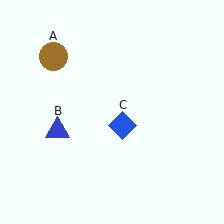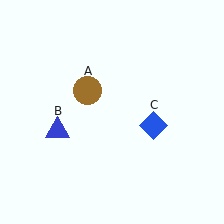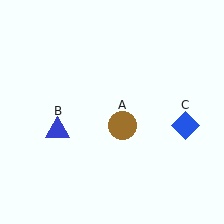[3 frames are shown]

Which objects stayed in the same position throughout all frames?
Blue triangle (object B) remained stationary.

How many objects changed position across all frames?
2 objects changed position: brown circle (object A), blue diamond (object C).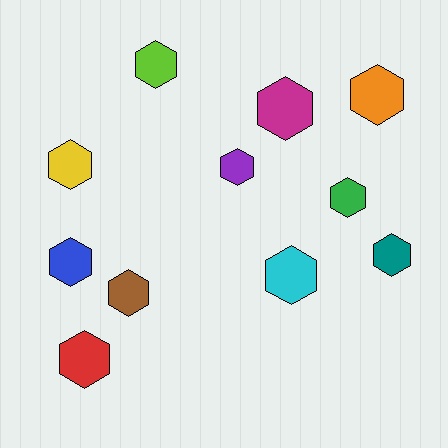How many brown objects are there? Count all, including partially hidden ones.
There is 1 brown object.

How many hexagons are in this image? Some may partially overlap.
There are 11 hexagons.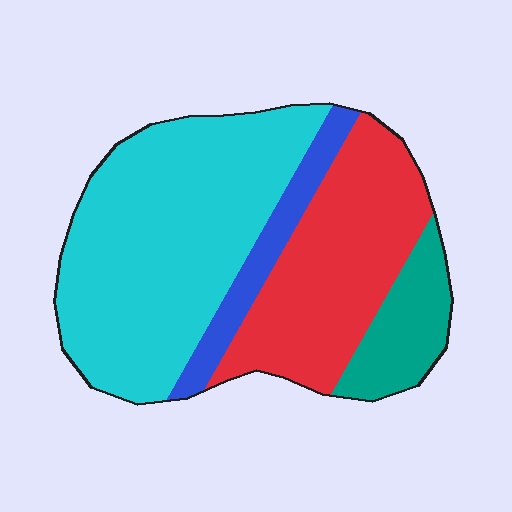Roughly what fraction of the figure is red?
Red covers 30% of the figure.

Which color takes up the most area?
Cyan, at roughly 50%.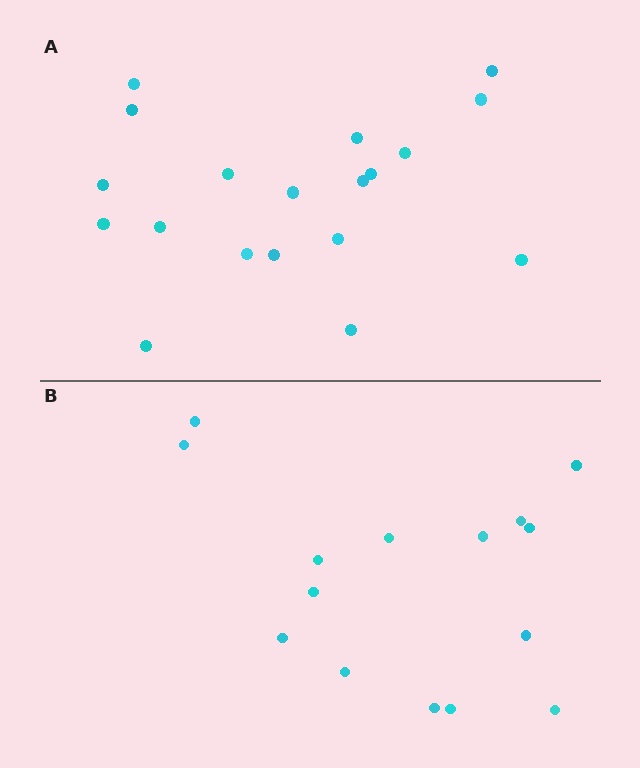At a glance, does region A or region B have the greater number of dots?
Region A (the top region) has more dots.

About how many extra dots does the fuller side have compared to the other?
Region A has about 4 more dots than region B.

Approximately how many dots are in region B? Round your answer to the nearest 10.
About 20 dots. (The exact count is 15, which rounds to 20.)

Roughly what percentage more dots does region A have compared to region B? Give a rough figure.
About 25% more.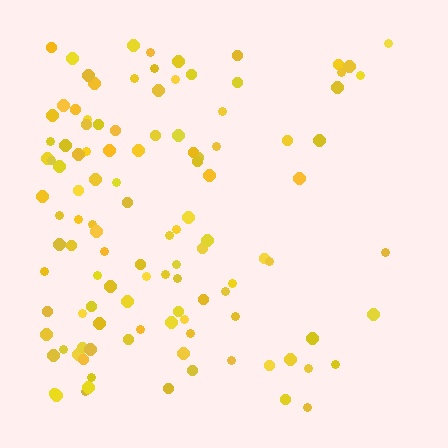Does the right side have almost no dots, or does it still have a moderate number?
Still a moderate number, just noticeably fewer than the left.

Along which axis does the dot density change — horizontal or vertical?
Horizontal.